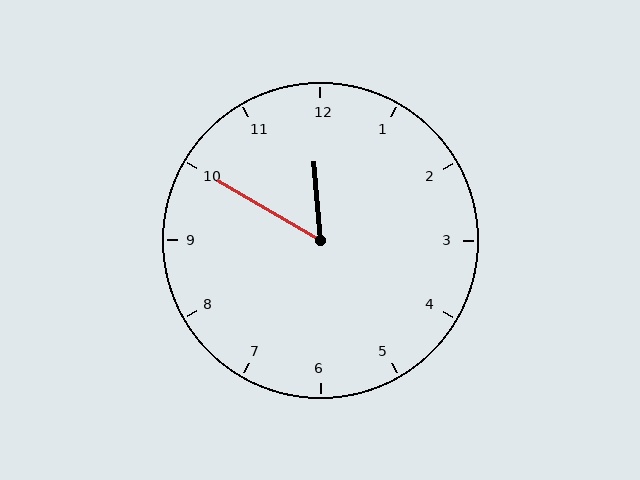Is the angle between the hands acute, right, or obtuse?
It is acute.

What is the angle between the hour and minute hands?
Approximately 55 degrees.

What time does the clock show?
11:50.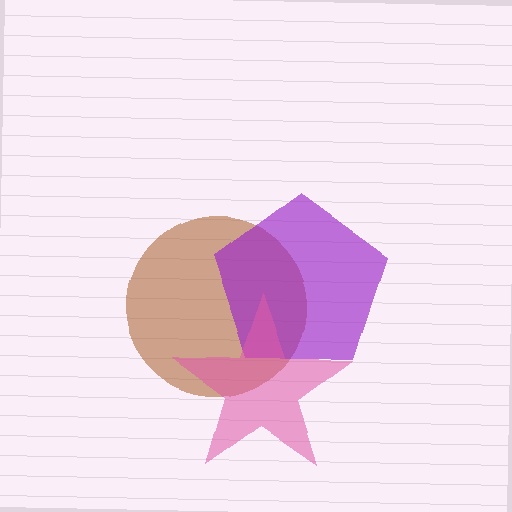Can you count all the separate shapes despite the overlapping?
Yes, there are 3 separate shapes.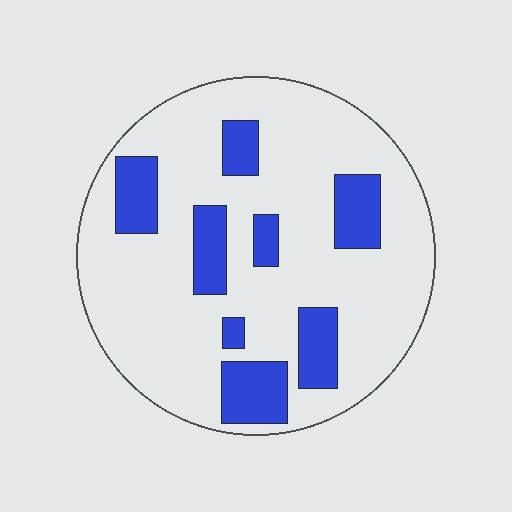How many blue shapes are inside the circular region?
8.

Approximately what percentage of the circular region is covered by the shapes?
Approximately 20%.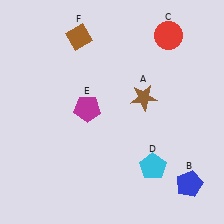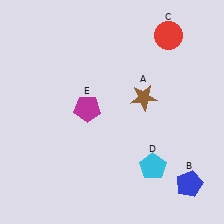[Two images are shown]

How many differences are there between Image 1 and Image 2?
There is 1 difference between the two images.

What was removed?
The brown diamond (F) was removed in Image 2.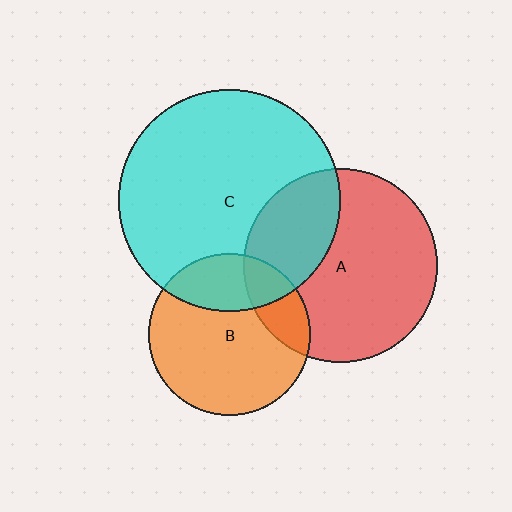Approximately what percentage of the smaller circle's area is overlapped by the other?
Approximately 20%.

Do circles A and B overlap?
Yes.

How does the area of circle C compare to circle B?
Approximately 1.9 times.